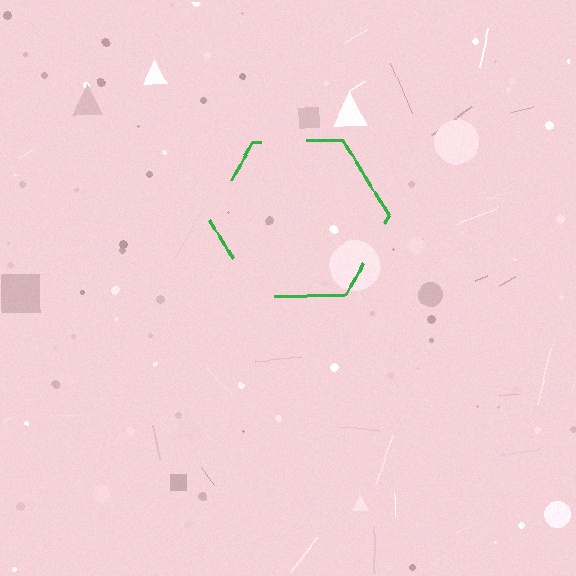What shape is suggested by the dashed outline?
The dashed outline suggests a hexagon.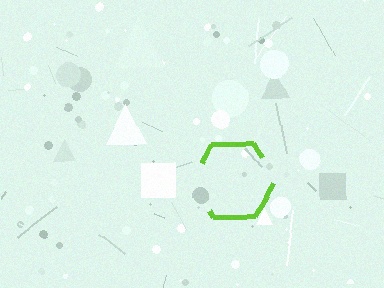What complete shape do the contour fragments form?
The contour fragments form a hexagon.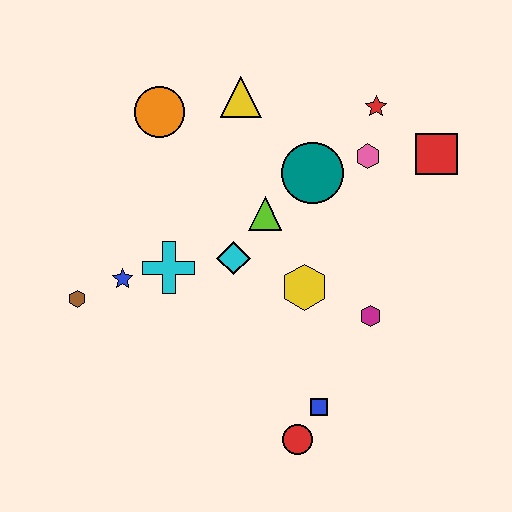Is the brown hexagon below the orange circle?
Yes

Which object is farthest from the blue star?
The red square is farthest from the blue star.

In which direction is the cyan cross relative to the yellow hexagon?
The cyan cross is to the left of the yellow hexagon.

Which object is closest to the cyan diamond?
The lime triangle is closest to the cyan diamond.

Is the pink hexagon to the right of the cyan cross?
Yes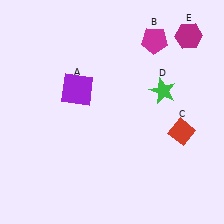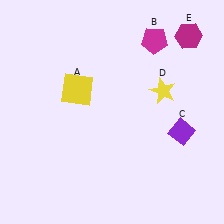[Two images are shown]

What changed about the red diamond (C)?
In Image 1, C is red. In Image 2, it changed to purple.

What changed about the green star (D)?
In Image 1, D is green. In Image 2, it changed to yellow.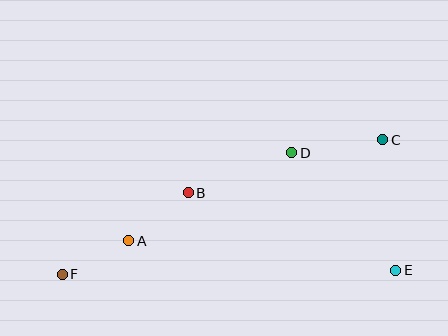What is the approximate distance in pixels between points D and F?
The distance between D and F is approximately 260 pixels.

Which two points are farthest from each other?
Points C and F are farthest from each other.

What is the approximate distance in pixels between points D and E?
The distance between D and E is approximately 157 pixels.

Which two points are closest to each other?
Points A and F are closest to each other.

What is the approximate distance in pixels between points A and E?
The distance between A and E is approximately 268 pixels.